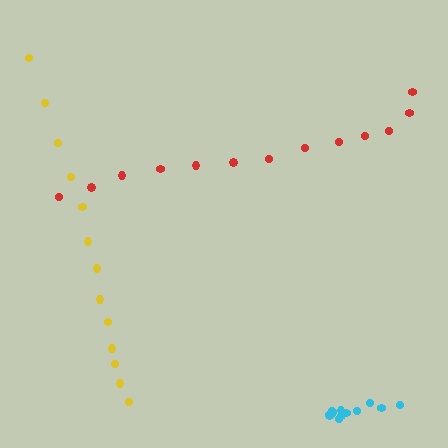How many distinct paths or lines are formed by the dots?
There are 3 distinct paths.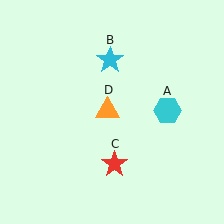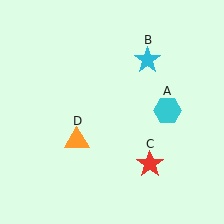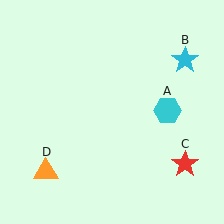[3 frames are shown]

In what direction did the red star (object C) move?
The red star (object C) moved right.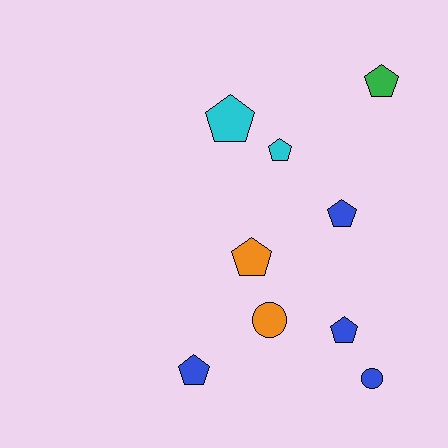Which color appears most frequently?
Blue, with 4 objects.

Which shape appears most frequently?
Pentagon, with 7 objects.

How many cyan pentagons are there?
There are 2 cyan pentagons.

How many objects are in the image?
There are 9 objects.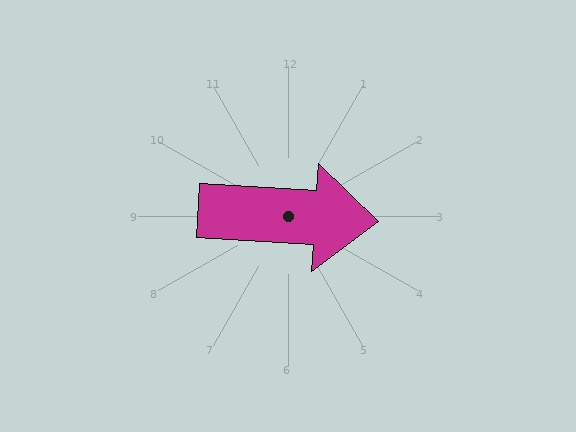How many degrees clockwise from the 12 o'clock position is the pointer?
Approximately 93 degrees.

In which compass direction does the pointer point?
East.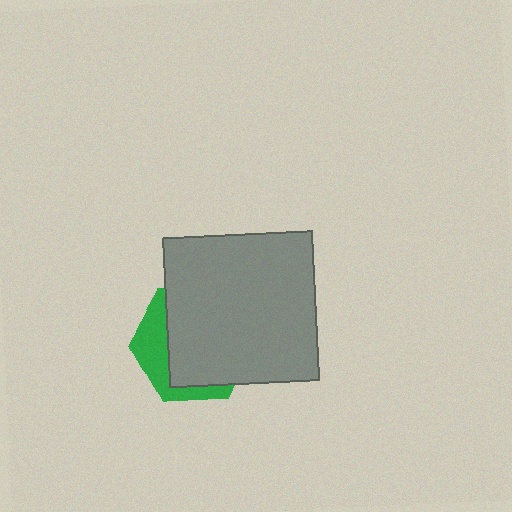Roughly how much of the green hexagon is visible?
A small part of it is visible (roughly 32%).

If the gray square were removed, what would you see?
You would see the complete green hexagon.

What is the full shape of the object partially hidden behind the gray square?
The partially hidden object is a green hexagon.